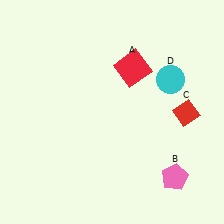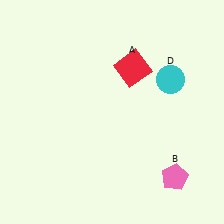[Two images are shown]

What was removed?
The red diamond (C) was removed in Image 2.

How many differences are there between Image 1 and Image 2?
There is 1 difference between the two images.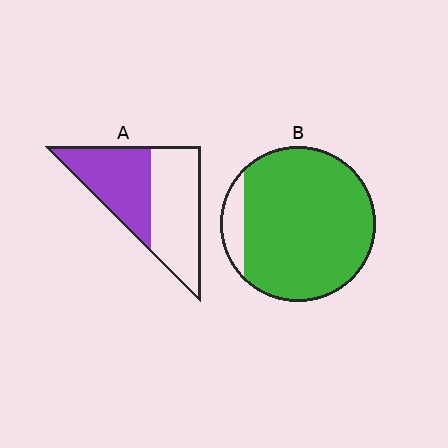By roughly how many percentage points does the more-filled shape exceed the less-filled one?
By roughly 45 percentage points (B over A).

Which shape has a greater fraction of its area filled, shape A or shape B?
Shape B.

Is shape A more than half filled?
Roughly half.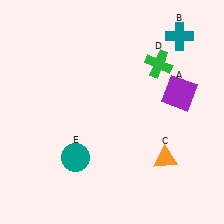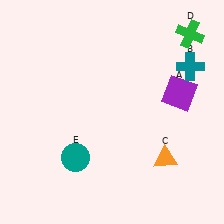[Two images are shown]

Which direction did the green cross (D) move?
The green cross (D) moved right.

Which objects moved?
The objects that moved are: the teal cross (B), the green cross (D).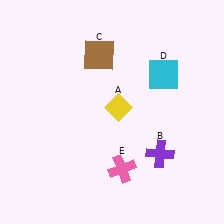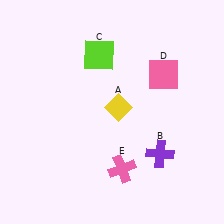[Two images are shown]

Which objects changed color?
C changed from brown to lime. D changed from cyan to pink.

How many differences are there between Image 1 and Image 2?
There are 2 differences between the two images.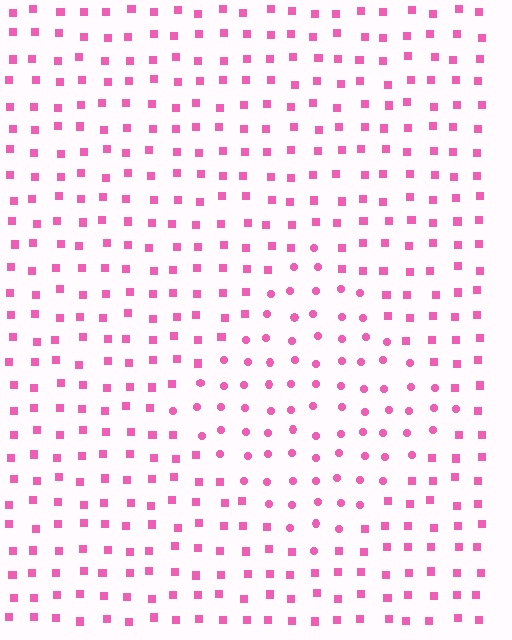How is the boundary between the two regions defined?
The boundary is defined by a change in element shape: circles inside vs. squares outside. All elements share the same color and spacing.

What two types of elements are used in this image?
The image uses circles inside the diamond region and squares outside it.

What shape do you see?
I see a diamond.